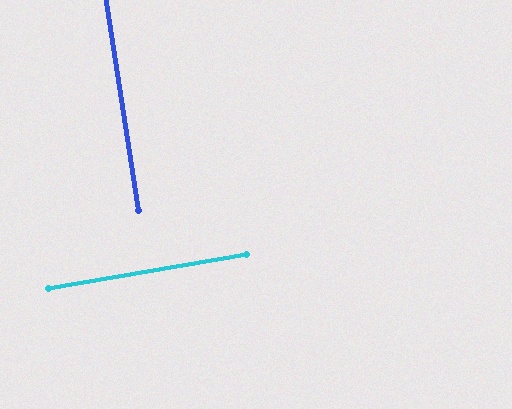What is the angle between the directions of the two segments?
Approximately 89 degrees.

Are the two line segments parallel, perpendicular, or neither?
Perpendicular — they meet at approximately 89°.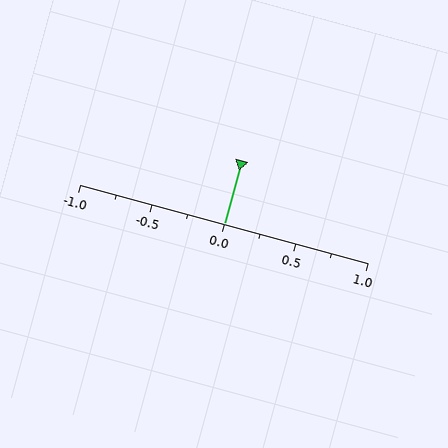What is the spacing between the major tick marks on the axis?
The major ticks are spaced 0.5 apart.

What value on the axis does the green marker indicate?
The marker indicates approximately 0.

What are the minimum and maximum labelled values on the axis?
The axis runs from -1.0 to 1.0.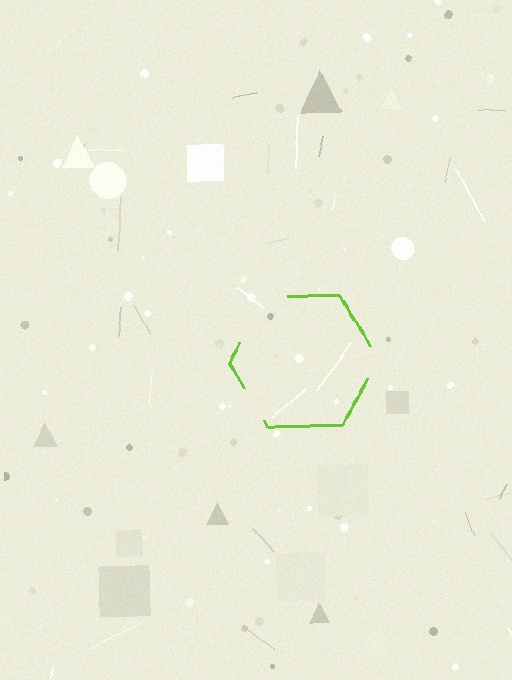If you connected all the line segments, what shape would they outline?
They would outline a hexagon.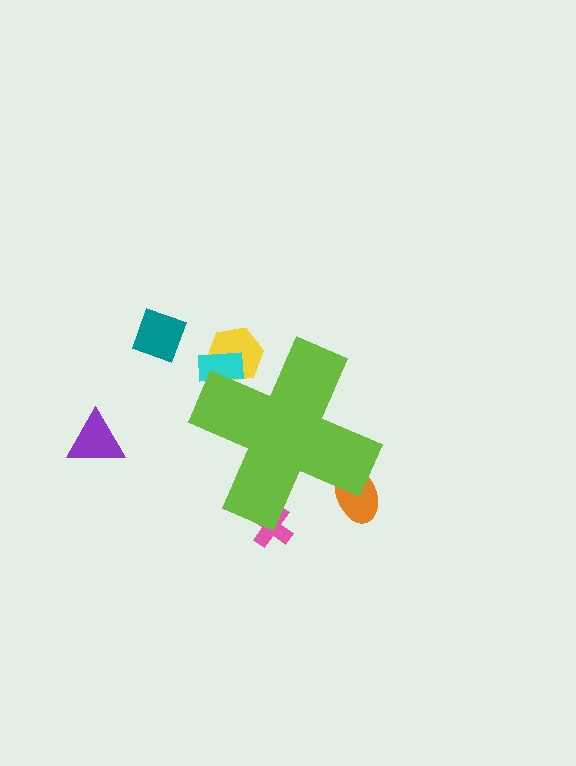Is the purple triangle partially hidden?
No, the purple triangle is fully visible.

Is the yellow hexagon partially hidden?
Yes, the yellow hexagon is partially hidden behind the lime cross.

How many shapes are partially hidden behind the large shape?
4 shapes are partially hidden.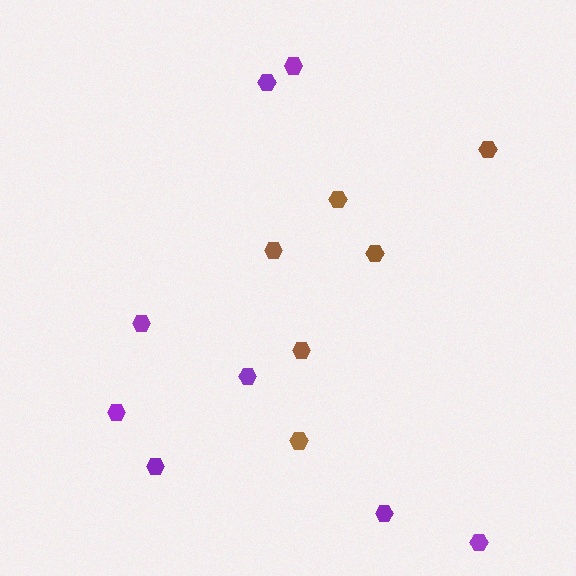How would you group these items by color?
There are 2 groups: one group of brown hexagons (6) and one group of purple hexagons (8).